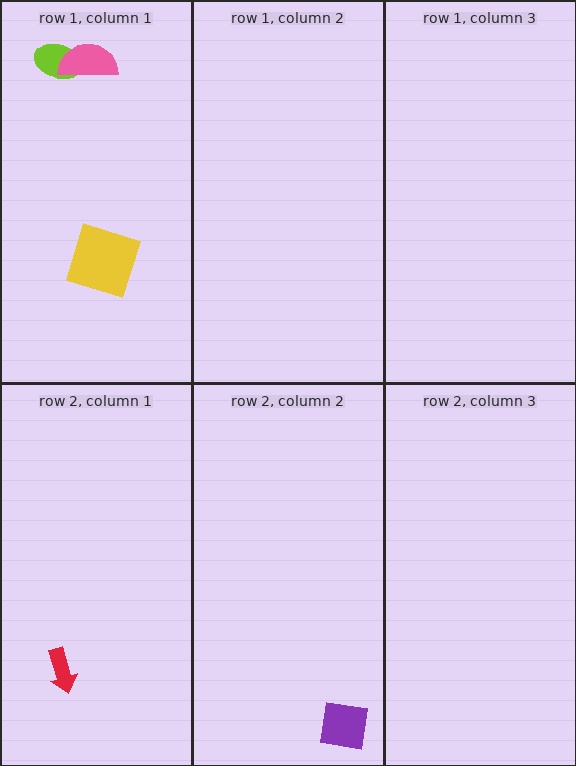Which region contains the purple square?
The row 2, column 2 region.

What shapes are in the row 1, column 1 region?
The lime ellipse, the yellow square, the pink semicircle.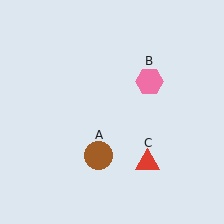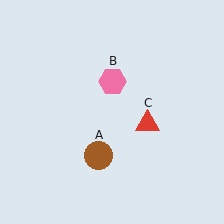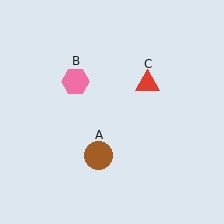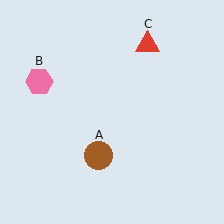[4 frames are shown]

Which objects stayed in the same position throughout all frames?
Brown circle (object A) remained stationary.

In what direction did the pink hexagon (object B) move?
The pink hexagon (object B) moved left.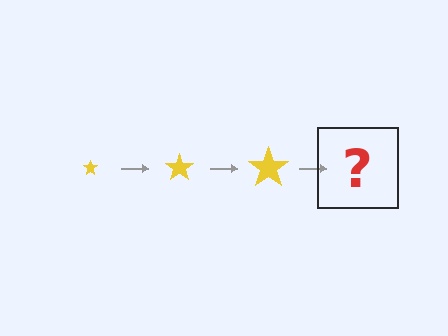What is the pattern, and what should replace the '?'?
The pattern is that the star gets progressively larger each step. The '?' should be a yellow star, larger than the previous one.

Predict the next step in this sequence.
The next step is a yellow star, larger than the previous one.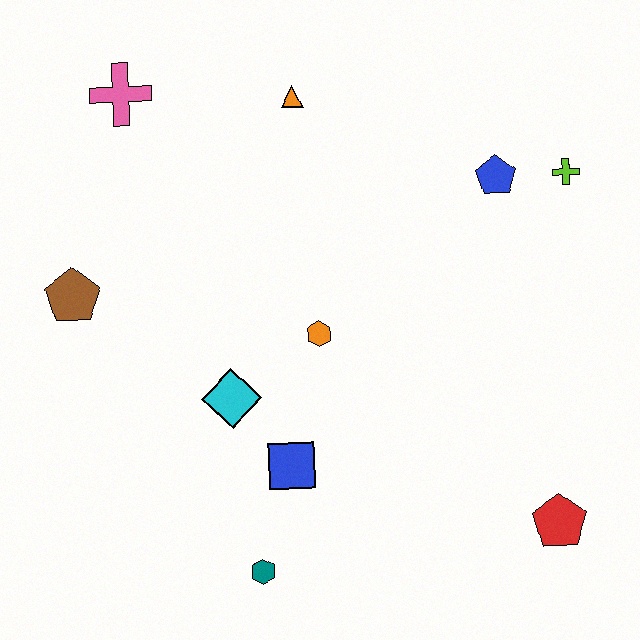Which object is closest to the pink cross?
The orange triangle is closest to the pink cross.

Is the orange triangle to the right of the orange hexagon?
No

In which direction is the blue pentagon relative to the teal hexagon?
The blue pentagon is above the teal hexagon.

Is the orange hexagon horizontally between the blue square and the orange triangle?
No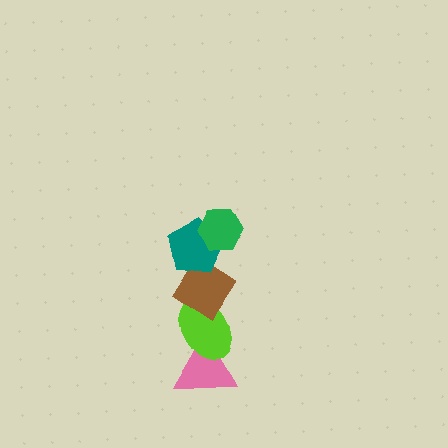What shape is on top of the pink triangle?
The lime ellipse is on top of the pink triangle.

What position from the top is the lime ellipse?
The lime ellipse is 4th from the top.